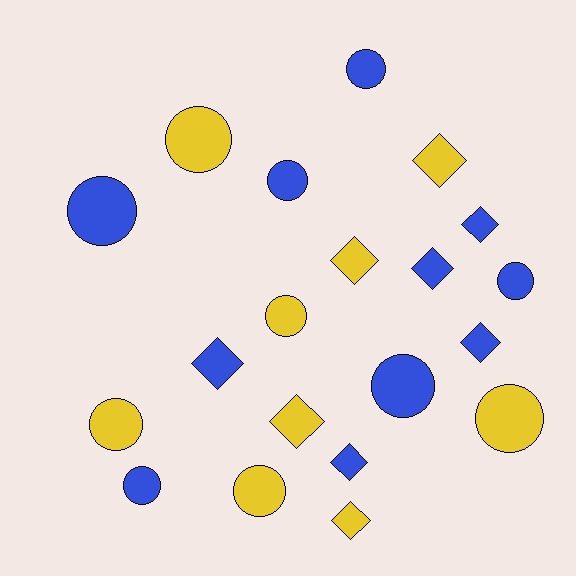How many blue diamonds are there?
There are 5 blue diamonds.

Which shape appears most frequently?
Circle, with 11 objects.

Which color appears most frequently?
Blue, with 11 objects.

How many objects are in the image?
There are 20 objects.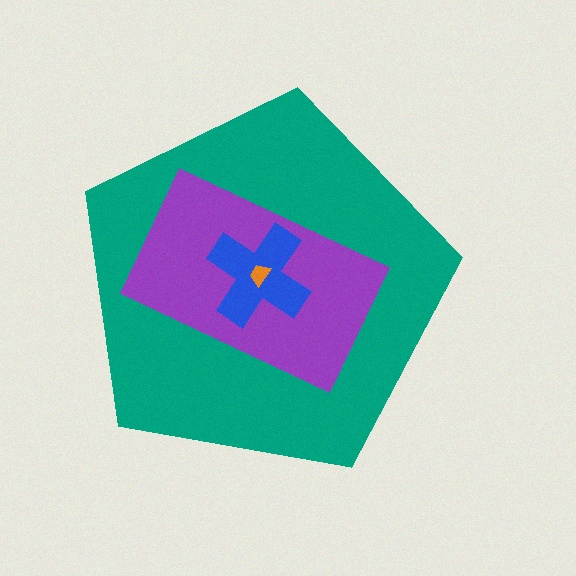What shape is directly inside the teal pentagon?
The purple rectangle.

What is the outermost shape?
The teal pentagon.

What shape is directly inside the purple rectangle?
The blue cross.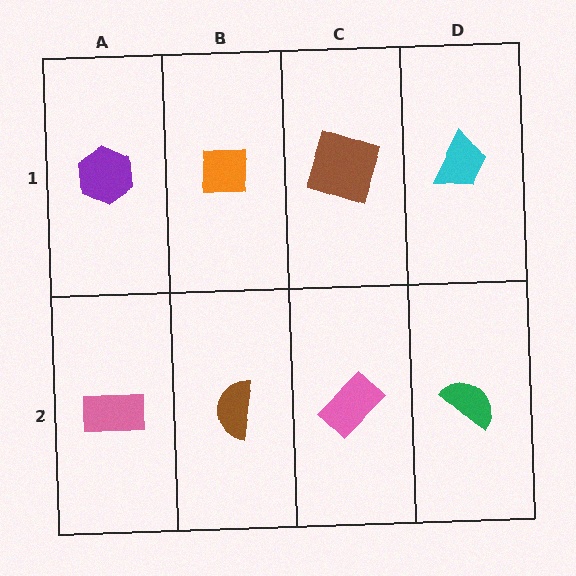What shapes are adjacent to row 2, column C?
A brown square (row 1, column C), a brown semicircle (row 2, column B), a green semicircle (row 2, column D).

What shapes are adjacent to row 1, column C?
A pink rectangle (row 2, column C), an orange square (row 1, column B), a cyan trapezoid (row 1, column D).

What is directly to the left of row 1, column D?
A brown square.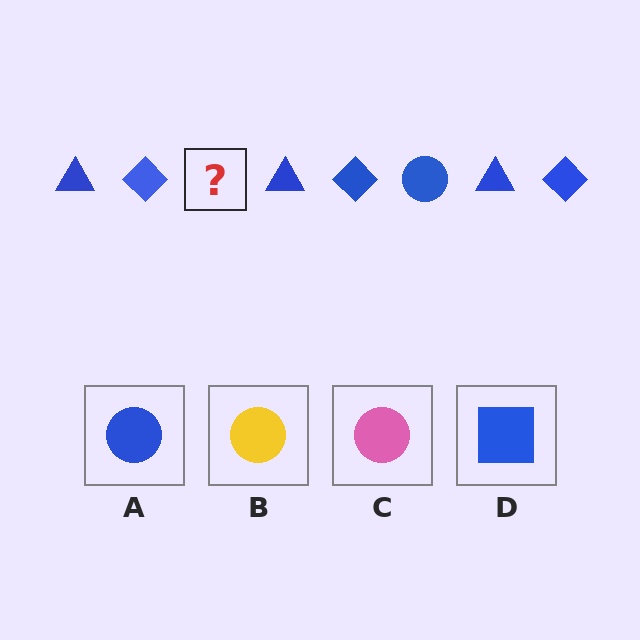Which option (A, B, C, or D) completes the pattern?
A.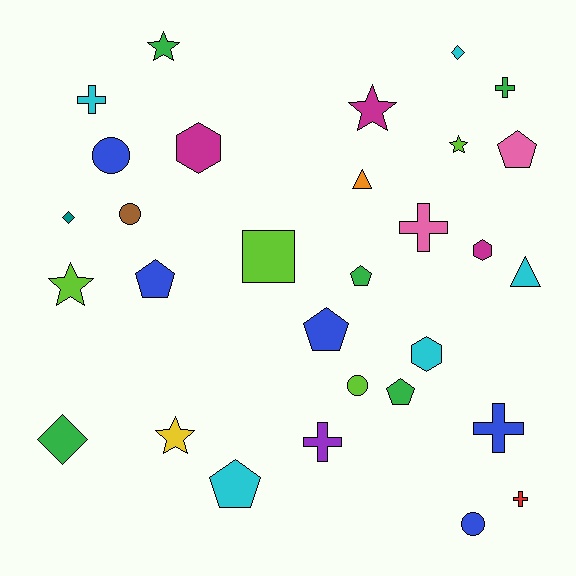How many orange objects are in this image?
There is 1 orange object.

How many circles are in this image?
There are 4 circles.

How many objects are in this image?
There are 30 objects.